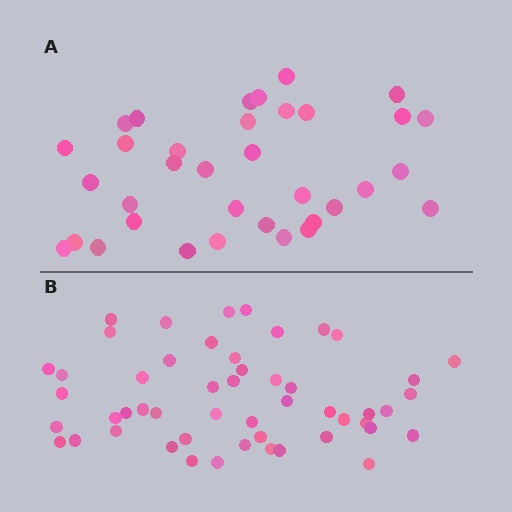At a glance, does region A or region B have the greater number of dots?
Region B (the bottom region) has more dots.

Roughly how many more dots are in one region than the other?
Region B has approximately 15 more dots than region A.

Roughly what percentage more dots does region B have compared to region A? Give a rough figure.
About 45% more.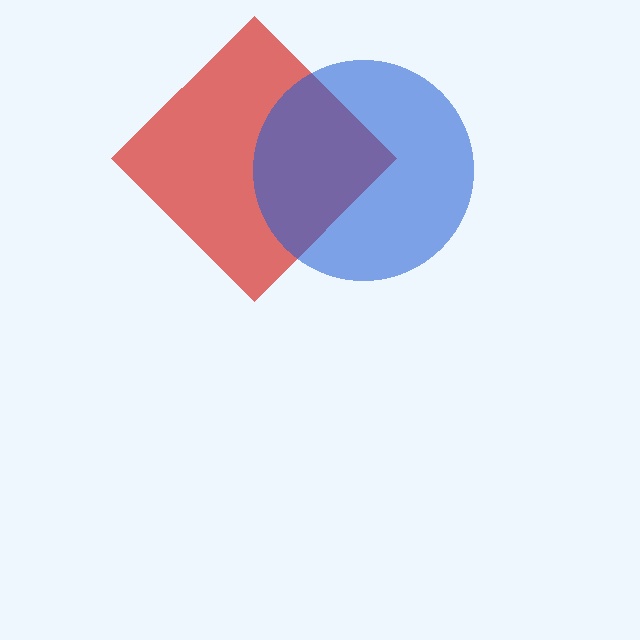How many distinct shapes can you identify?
There are 2 distinct shapes: a red diamond, a blue circle.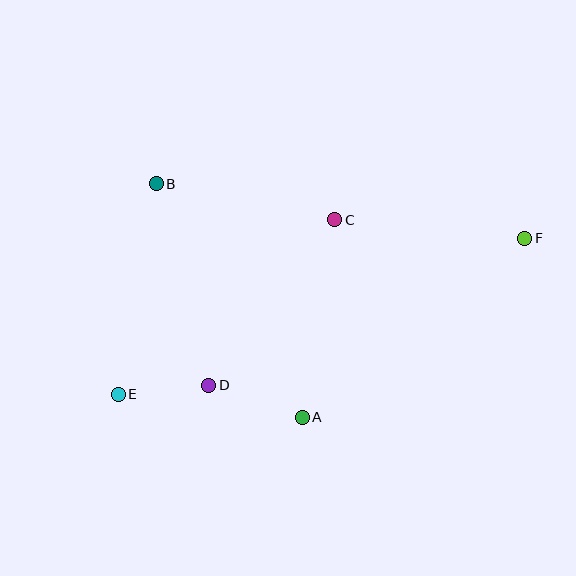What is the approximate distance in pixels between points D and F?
The distance between D and F is approximately 348 pixels.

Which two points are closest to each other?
Points D and E are closest to each other.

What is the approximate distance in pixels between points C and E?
The distance between C and E is approximately 278 pixels.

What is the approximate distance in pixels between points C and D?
The distance between C and D is approximately 208 pixels.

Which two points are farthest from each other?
Points E and F are farthest from each other.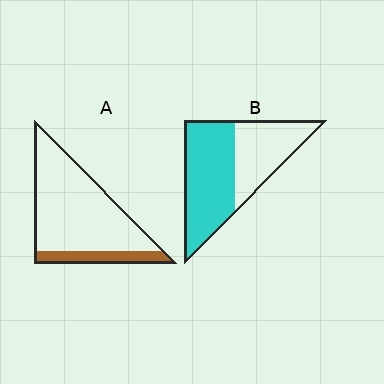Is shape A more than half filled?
No.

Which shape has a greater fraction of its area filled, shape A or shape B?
Shape B.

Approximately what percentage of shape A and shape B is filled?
A is approximately 15% and B is approximately 60%.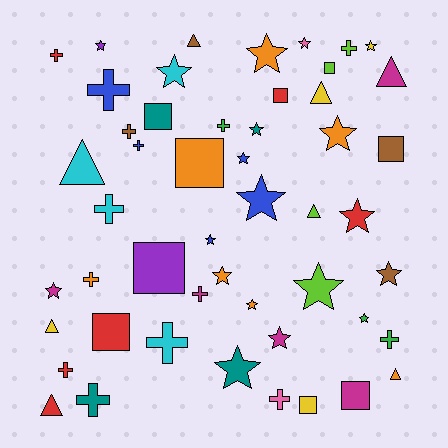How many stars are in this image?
There are 19 stars.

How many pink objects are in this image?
There are 2 pink objects.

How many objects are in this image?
There are 50 objects.